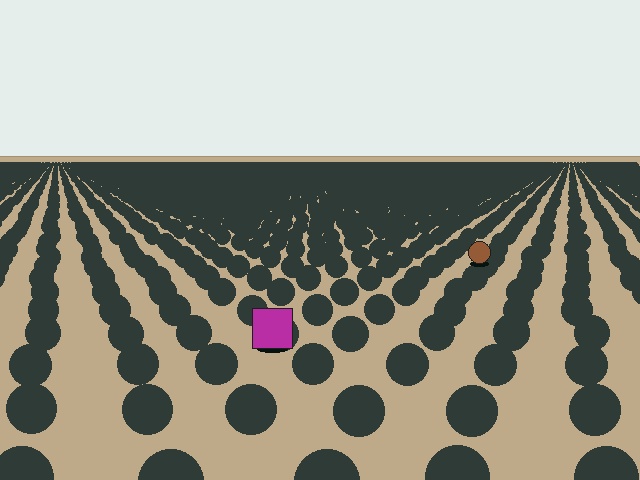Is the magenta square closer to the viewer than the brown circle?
Yes. The magenta square is closer — you can tell from the texture gradient: the ground texture is coarser near it.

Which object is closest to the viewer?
The magenta square is closest. The texture marks near it are larger and more spread out.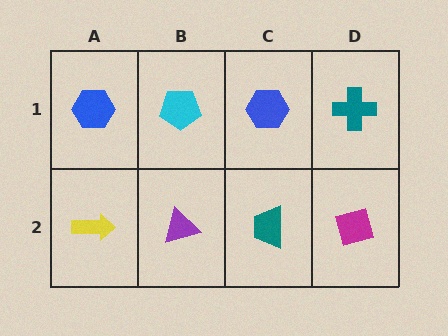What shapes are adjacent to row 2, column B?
A cyan pentagon (row 1, column B), a yellow arrow (row 2, column A), a teal trapezoid (row 2, column C).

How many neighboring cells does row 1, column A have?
2.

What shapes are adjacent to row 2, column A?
A blue hexagon (row 1, column A), a purple triangle (row 2, column B).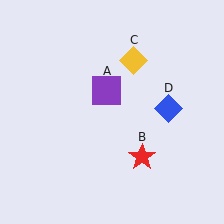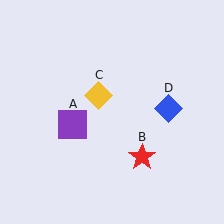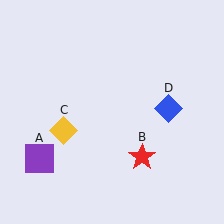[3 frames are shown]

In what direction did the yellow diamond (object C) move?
The yellow diamond (object C) moved down and to the left.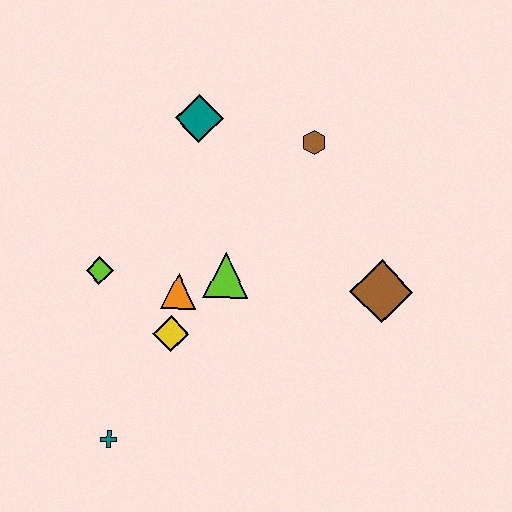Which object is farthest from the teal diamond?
The teal cross is farthest from the teal diamond.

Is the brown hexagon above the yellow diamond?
Yes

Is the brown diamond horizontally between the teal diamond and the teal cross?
No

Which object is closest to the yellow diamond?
The orange triangle is closest to the yellow diamond.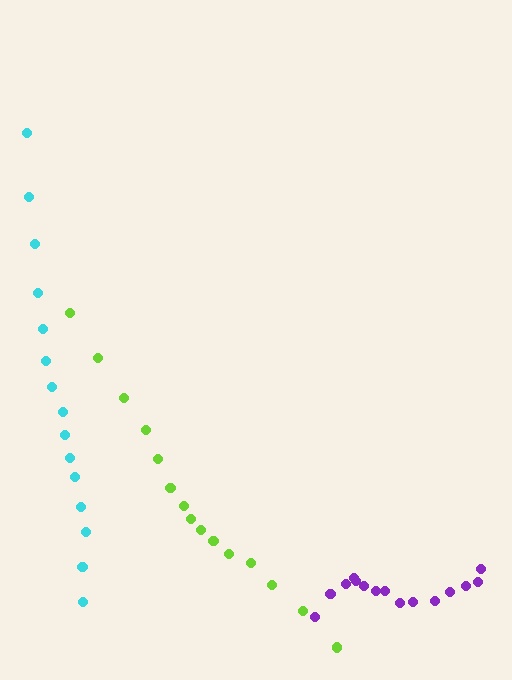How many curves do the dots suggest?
There are 3 distinct paths.